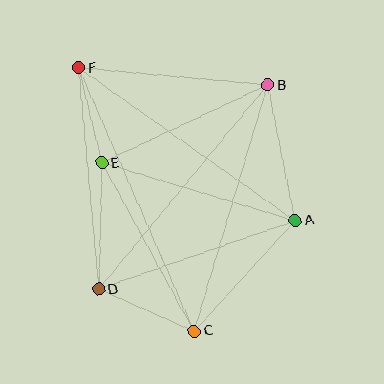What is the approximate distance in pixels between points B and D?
The distance between B and D is approximately 265 pixels.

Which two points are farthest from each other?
Points C and F are farthest from each other.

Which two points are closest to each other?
Points E and F are closest to each other.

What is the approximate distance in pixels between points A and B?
The distance between A and B is approximately 138 pixels.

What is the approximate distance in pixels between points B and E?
The distance between B and E is approximately 183 pixels.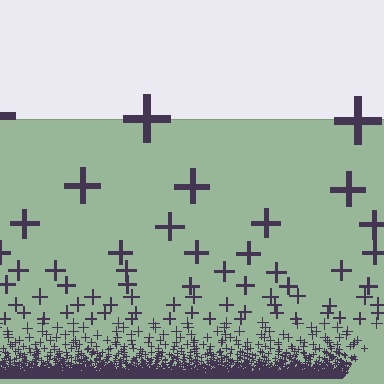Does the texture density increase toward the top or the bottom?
Density increases toward the bottom.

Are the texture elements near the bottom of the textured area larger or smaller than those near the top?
Smaller. The gradient is inverted — elements near the bottom are smaller and denser.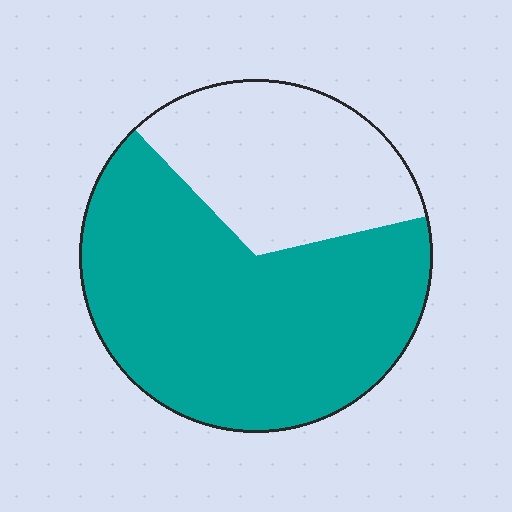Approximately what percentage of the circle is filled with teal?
Approximately 65%.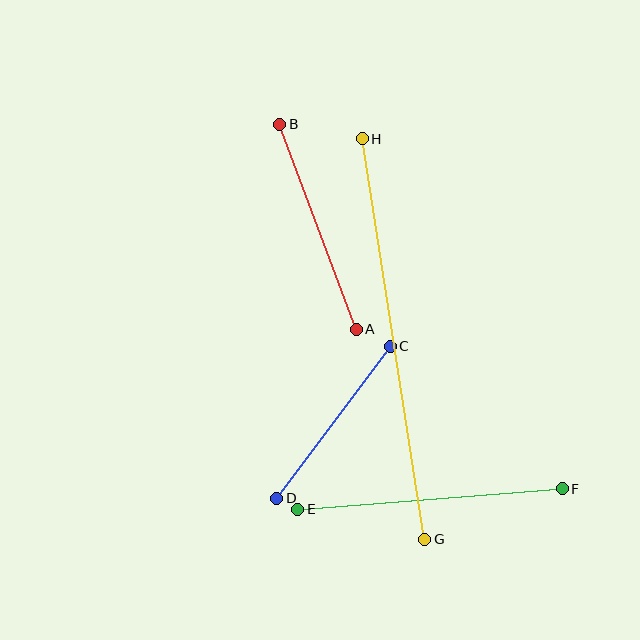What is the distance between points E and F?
The distance is approximately 265 pixels.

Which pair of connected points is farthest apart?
Points G and H are farthest apart.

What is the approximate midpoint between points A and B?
The midpoint is at approximately (318, 227) pixels.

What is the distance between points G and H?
The distance is approximately 405 pixels.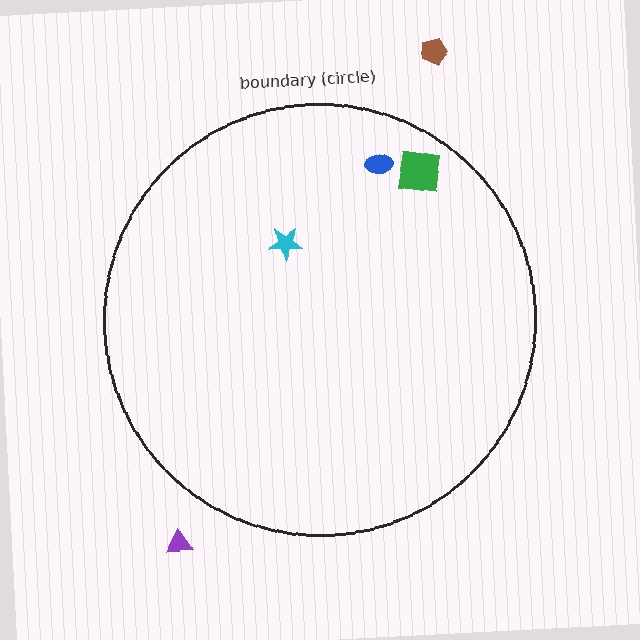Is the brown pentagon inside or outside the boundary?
Outside.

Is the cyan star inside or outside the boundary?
Inside.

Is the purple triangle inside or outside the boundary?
Outside.